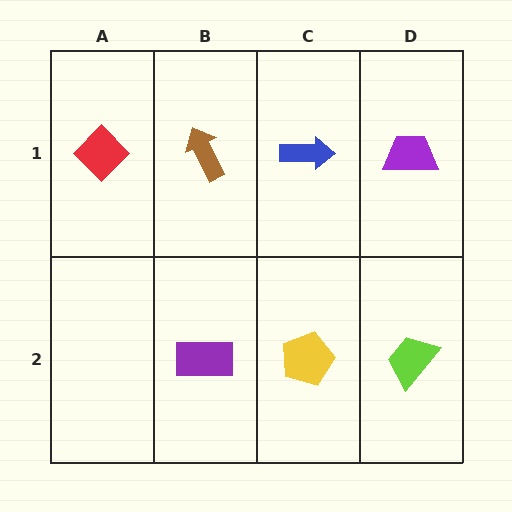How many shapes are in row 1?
4 shapes.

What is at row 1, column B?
A brown arrow.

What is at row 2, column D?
A lime trapezoid.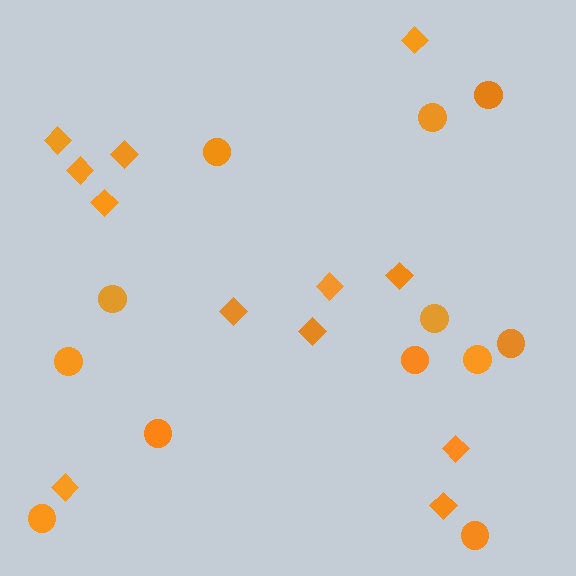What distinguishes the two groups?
There are 2 groups: one group of circles (12) and one group of diamonds (12).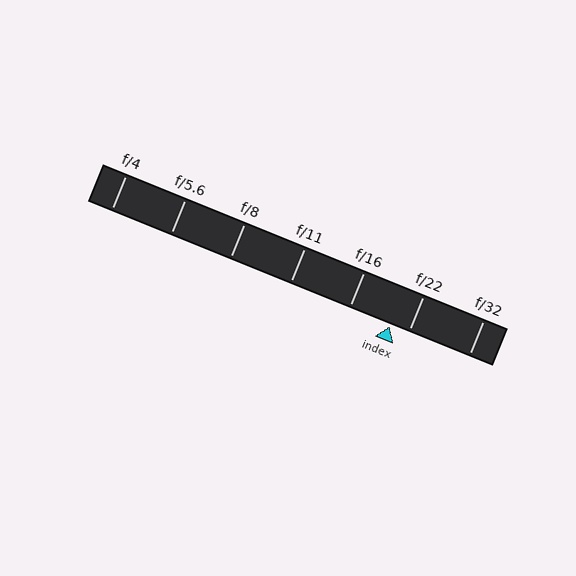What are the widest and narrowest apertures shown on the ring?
The widest aperture shown is f/4 and the narrowest is f/32.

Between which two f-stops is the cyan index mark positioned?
The index mark is between f/16 and f/22.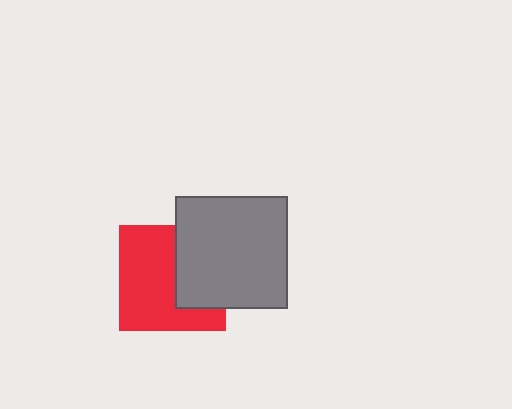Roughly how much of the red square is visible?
About half of it is visible (roughly 63%).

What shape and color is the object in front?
The object in front is a gray square.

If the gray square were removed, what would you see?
You would see the complete red square.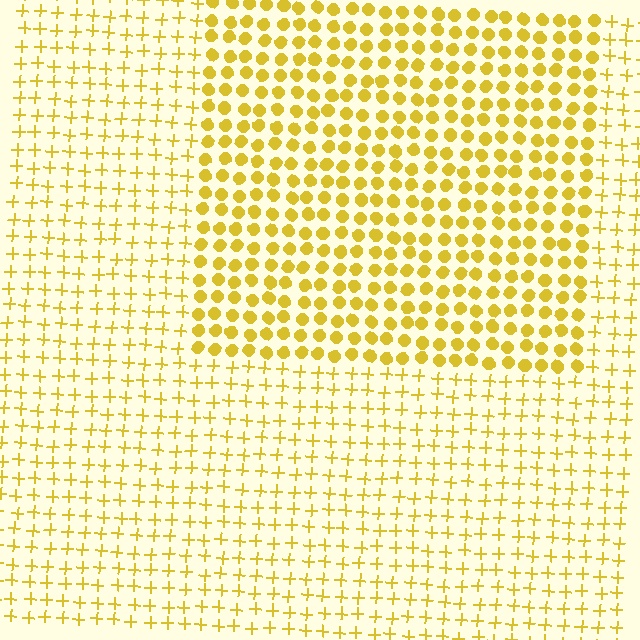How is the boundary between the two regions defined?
The boundary is defined by a change in element shape: circles inside vs. plus signs outside. All elements share the same color and spacing.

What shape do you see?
I see a rectangle.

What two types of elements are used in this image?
The image uses circles inside the rectangle region and plus signs outside it.